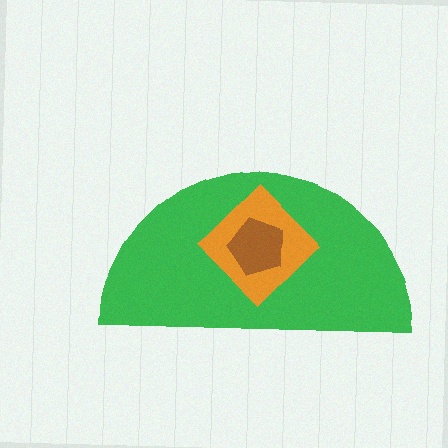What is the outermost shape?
The green semicircle.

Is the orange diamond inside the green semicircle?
Yes.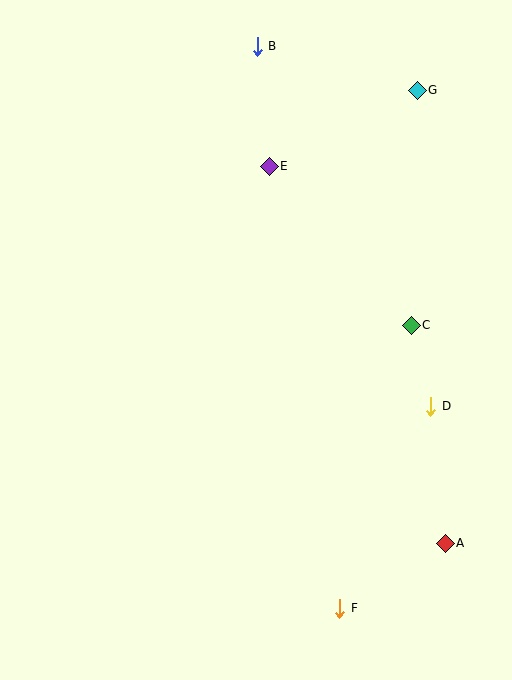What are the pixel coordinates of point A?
Point A is at (445, 543).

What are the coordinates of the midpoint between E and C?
The midpoint between E and C is at (340, 246).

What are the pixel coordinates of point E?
Point E is at (269, 166).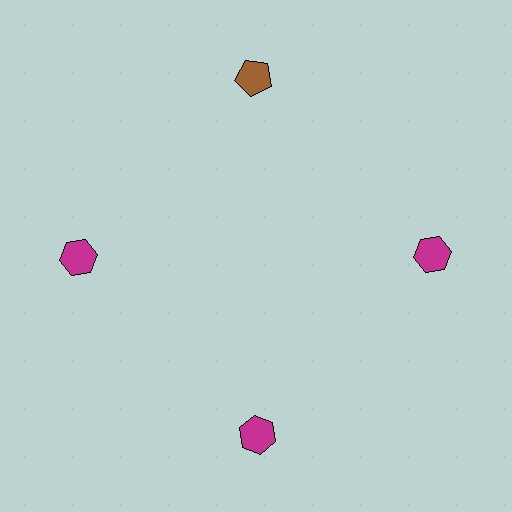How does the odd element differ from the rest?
It differs in both color (brown instead of magenta) and shape (pentagon instead of hexagon).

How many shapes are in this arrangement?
There are 4 shapes arranged in a ring pattern.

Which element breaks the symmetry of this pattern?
The brown pentagon at roughly the 12 o'clock position breaks the symmetry. All other shapes are magenta hexagons.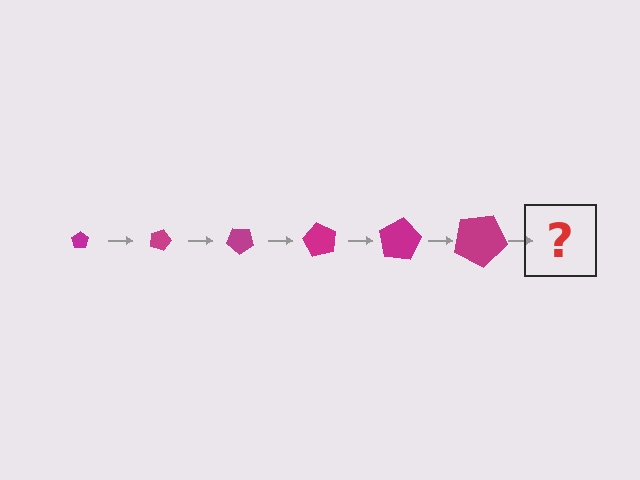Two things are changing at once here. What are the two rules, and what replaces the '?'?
The two rules are that the pentagon grows larger each step and it rotates 20 degrees each step. The '?' should be a pentagon, larger than the previous one and rotated 120 degrees from the start.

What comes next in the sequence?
The next element should be a pentagon, larger than the previous one and rotated 120 degrees from the start.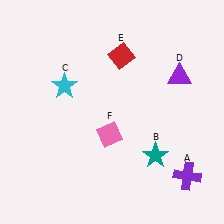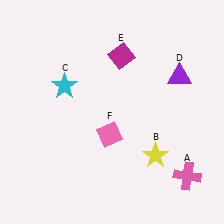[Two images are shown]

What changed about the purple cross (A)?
In Image 1, A is purple. In Image 2, it changed to pink.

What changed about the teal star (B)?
In Image 1, B is teal. In Image 2, it changed to yellow.